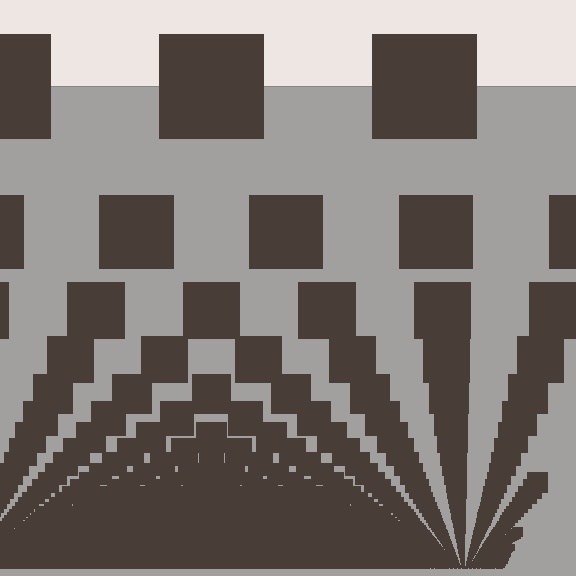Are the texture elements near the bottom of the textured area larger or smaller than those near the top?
Smaller. The gradient is inverted — elements near the bottom are smaller and denser.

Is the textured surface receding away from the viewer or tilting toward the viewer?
The surface appears to tilt toward the viewer. Texture elements get larger and sparser toward the top.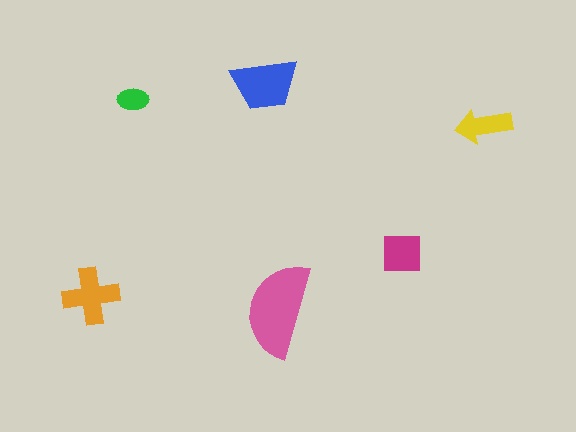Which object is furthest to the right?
The yellow arrow is rightmost.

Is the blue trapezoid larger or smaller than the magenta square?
Larger.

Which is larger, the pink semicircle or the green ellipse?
The pink semicircle.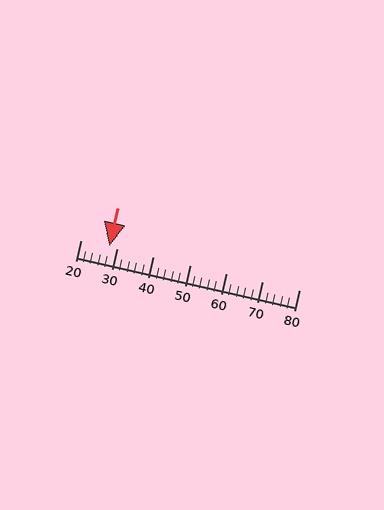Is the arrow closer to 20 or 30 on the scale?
The arrow is closer to 30.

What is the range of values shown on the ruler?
The ruler shows values from 20 to 80.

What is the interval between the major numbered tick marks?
The major tick marks are spaced 10 units apart.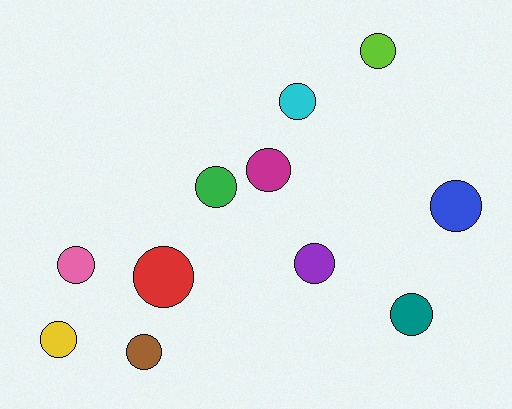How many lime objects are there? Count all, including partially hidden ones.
There is 1 lime object.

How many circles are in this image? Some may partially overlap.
There are 11 circles.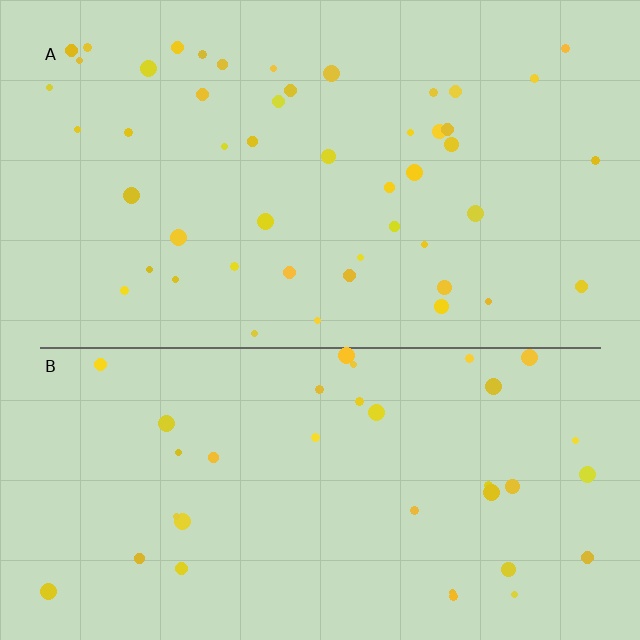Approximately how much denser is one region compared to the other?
Approximately 1.4× — region A over region B.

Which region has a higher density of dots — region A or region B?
A (the top).